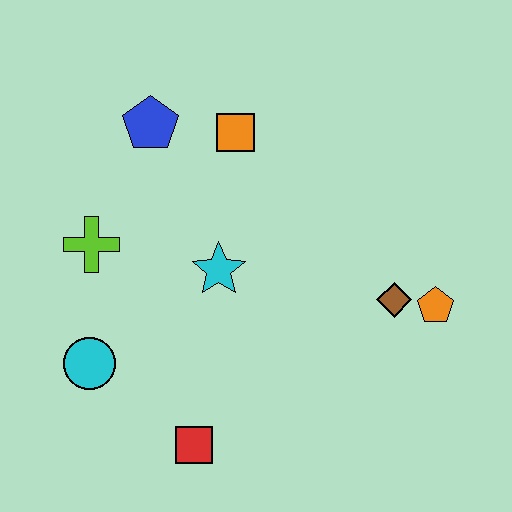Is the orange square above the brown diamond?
Yes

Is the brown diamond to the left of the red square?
No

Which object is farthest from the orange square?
The red square is farthest from the orange square.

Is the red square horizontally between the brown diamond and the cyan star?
No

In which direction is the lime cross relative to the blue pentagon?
The lime cross is below the blue pentagon.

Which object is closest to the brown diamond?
The orange pentagon is closest to the brown diamond.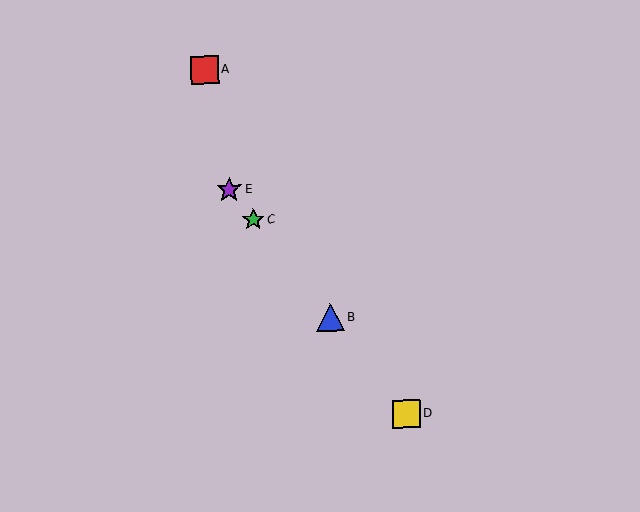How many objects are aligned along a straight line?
4 objects (B, C, D, E) are aligned along a straight line.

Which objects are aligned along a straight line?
Objects B, C, D, E are aligned along a straight line.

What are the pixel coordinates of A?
Object A is at (205, 70).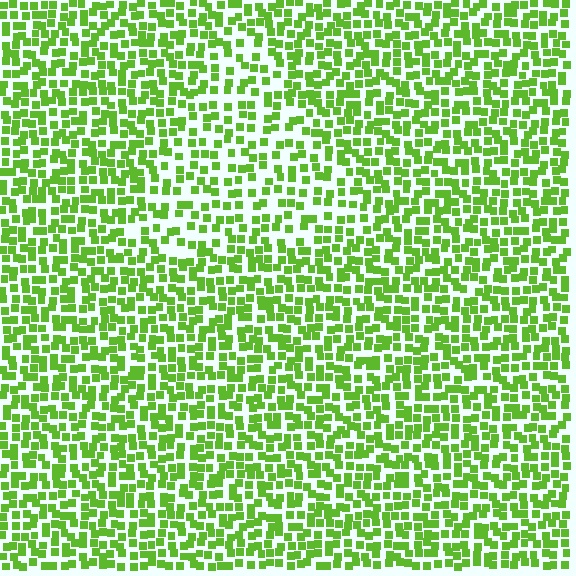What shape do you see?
I see a triangle.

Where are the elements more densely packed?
The elements are more densely packed outside the triangle boundary.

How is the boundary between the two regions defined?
The boundary is defined by a change in element density (approximately 1.6x ratio). All elements are the same color, size, and shape.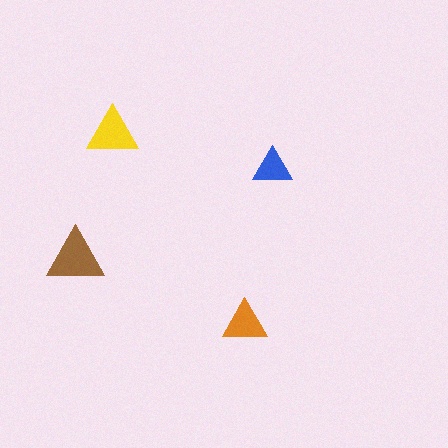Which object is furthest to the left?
The brown triangle is leftmost.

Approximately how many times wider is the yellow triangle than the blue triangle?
About 1.5 times wider.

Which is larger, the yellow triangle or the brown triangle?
The brown one.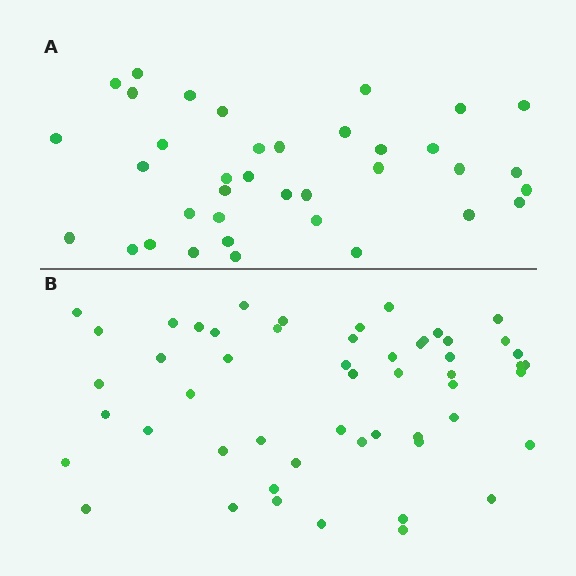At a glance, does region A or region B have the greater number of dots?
Region B (the bottom region) has more dots.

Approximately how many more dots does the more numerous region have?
Region B has approximately 15 more dots than region A.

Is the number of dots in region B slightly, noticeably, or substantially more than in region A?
Region B has noticeably more, but not dramatically so. The ratio is roughly 1.4 to 1.